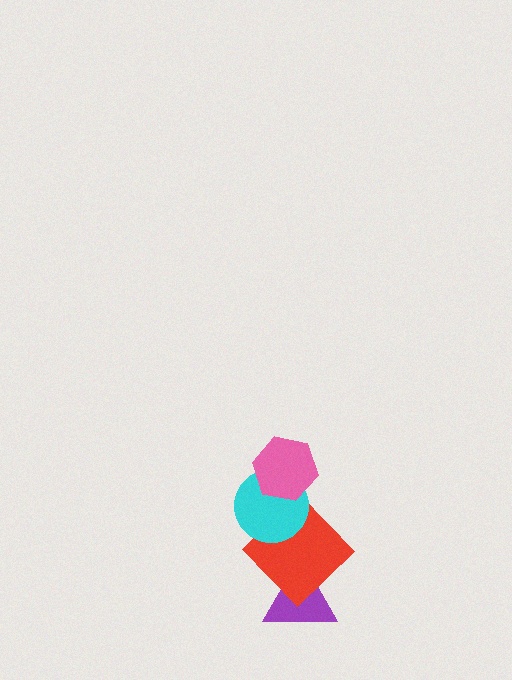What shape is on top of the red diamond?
The cyan circle is on top of the red diamond.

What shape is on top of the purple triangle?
The red diamond is on top of the purple triangle.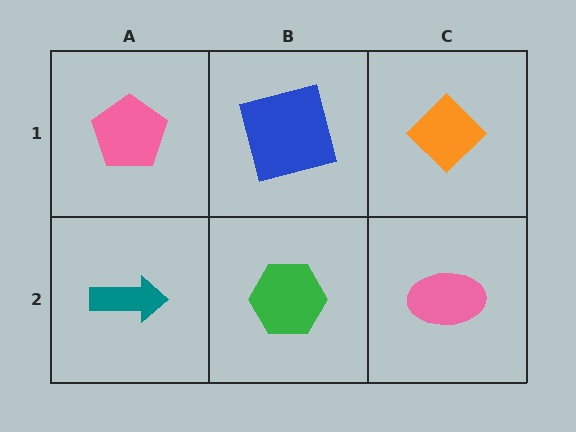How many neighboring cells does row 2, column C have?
2.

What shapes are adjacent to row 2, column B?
A blue square (row 1, column B), a teal arrow (row 2, column A), a pink ellipse (row 2, column C).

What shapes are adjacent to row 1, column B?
A green hexagon (row 2, column B), a pink pentagon (row 1, column A), an orange diamond (row 1, column C).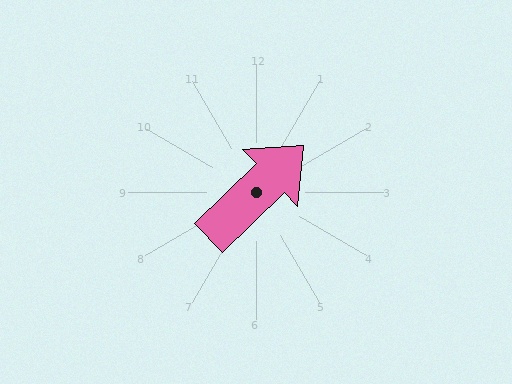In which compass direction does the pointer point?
Northeast.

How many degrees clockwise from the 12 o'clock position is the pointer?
Approximately 46 degrees.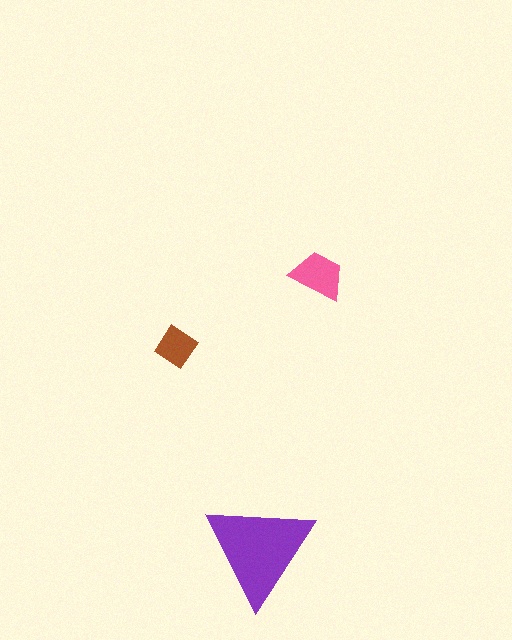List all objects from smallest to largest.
The brown diamond, the pink trapezoid, the purple triangle.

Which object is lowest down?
The purple triangle is bottommost.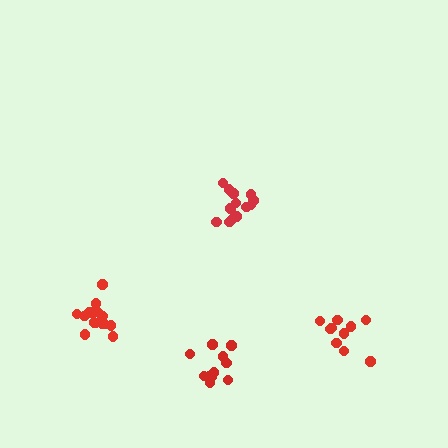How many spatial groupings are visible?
There are 4 spatial groupings.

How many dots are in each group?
Group 1: 16 dots, Group 2: 13 dots, Group 3: 10 dots, Group 4: 12 dots (51 total).